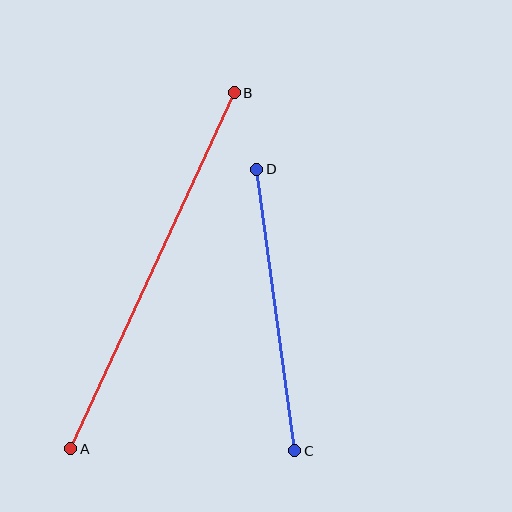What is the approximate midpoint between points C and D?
The midpoint is at approximately (276, 310) pixels.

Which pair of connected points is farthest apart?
Points A and B are farthest apart.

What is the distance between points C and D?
The distance is approximately 284 pixels.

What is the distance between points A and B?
The distance is approximately 392 pixels.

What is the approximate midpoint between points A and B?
The midpoint is at approximately (152, 271) pixels.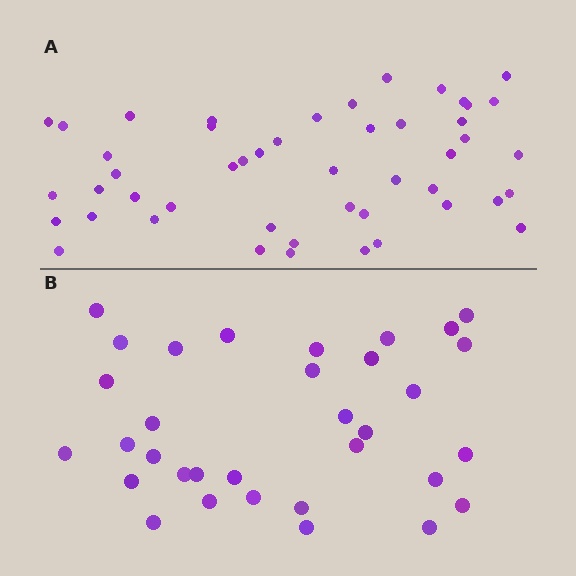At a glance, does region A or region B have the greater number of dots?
Region A (the top region) has more dots.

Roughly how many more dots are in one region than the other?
Region A has approximately 15 more dots than region B.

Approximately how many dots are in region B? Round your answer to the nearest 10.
About 30 dots. (The exact count is 33, which rounds to 30.)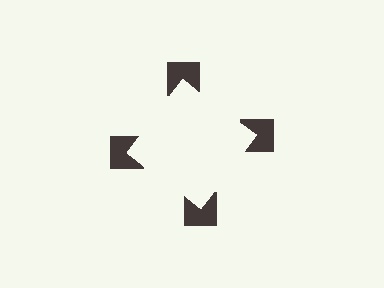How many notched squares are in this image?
There are 4 — one at each vertex of the illusory square.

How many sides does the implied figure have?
4 sides.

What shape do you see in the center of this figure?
An illusory square — its edges are inferred from the aligned wedge cuts in the notched squares, not physically drawn.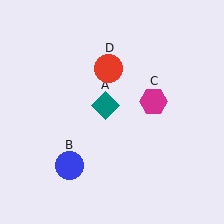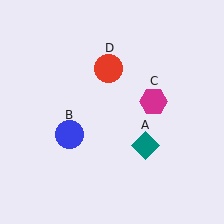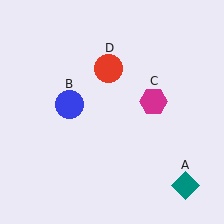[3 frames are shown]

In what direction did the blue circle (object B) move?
The blue circle (object B) moved up.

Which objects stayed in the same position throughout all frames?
Magenta hexagon (object C) and red circle (object D) remained stationary.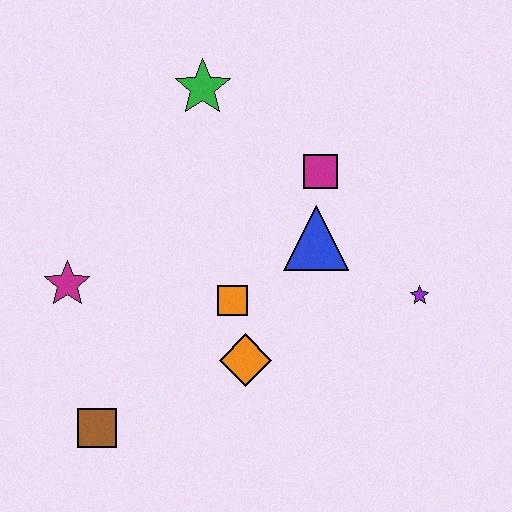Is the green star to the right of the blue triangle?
No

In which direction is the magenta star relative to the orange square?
The magenta star is to the left of the orange square.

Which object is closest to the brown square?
The magenta star is closest to the brown square.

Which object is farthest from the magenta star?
The purple star is farthest from the magenta star.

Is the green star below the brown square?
No